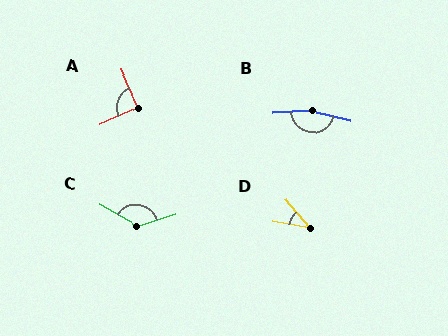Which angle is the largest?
B, at approximately 163 degrees.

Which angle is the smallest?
D, at approximately 38 degrees.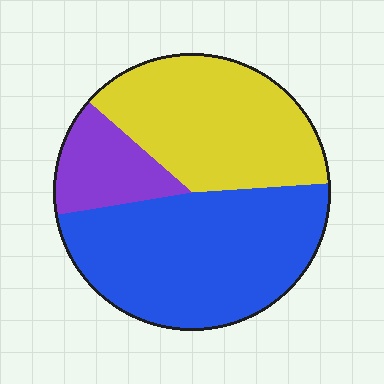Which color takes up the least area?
Purple, at roughly 15%.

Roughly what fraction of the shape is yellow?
Yellow takes up about three eighths (3/8) of the shape.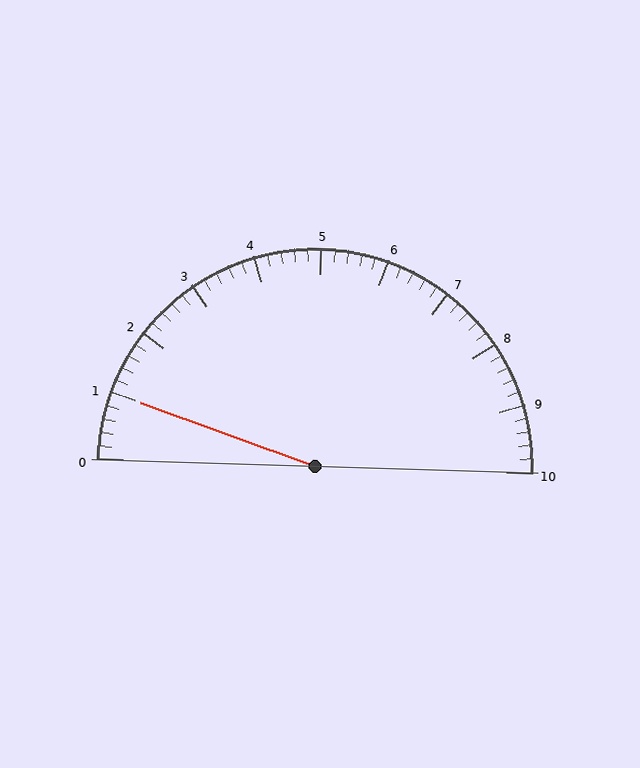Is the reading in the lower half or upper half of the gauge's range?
The reading is in the lower half of the range (0 to 10).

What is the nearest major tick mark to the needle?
The nearest major tick mark is 1.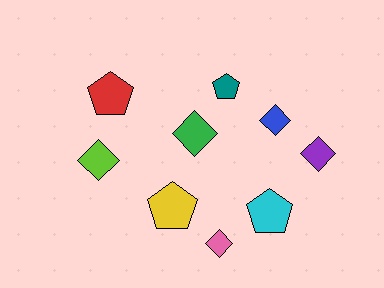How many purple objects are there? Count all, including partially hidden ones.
There is 1 purple object.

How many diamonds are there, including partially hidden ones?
There are 5 diamonds.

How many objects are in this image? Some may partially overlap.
There are 9 objects.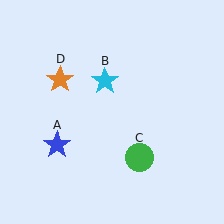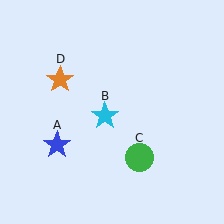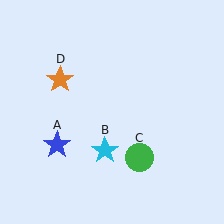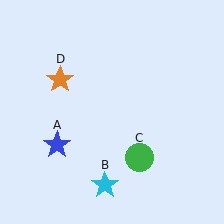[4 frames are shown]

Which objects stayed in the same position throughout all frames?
Blue star (object A) and green circle (object C) and orange star (object D) remained stationary.